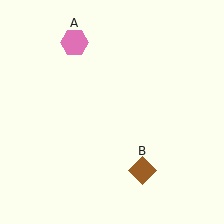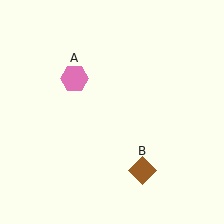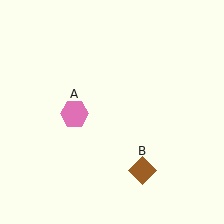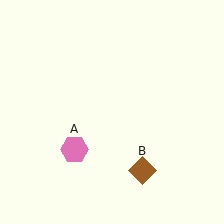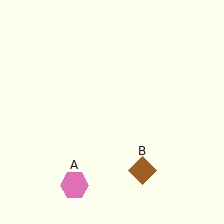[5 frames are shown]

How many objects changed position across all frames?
1 object changed position: pink hexagon (object A).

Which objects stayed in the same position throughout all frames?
Brown diamond (object B) remained stationary.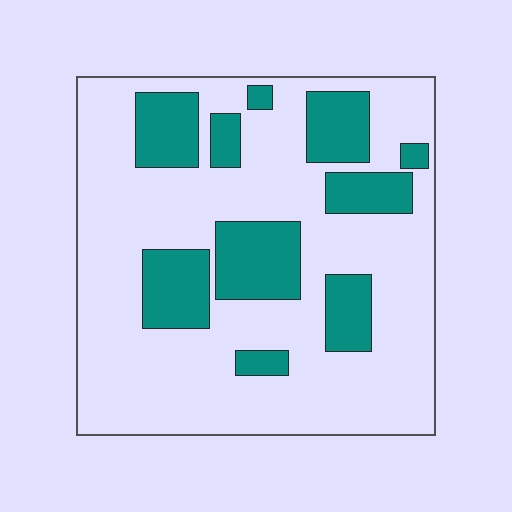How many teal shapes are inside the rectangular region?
10.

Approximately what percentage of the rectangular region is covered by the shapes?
Approximately 25%.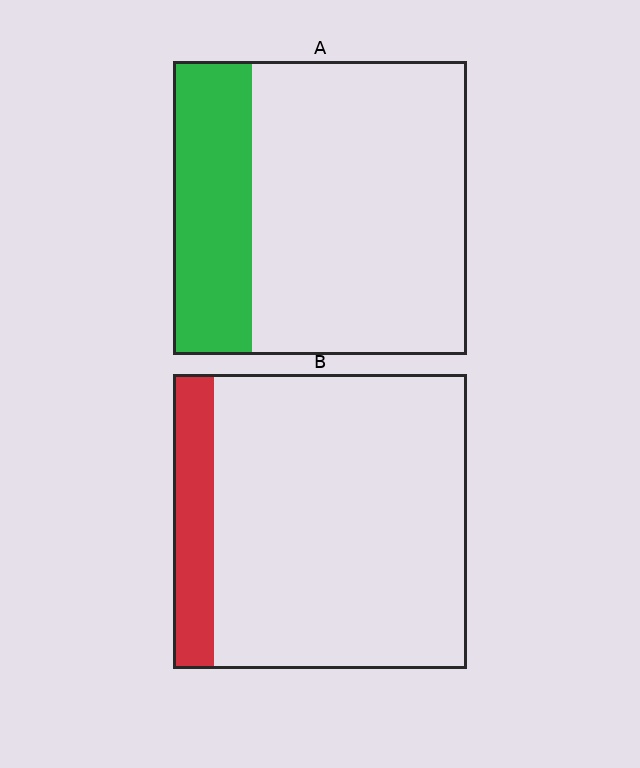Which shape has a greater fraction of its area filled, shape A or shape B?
Shape A.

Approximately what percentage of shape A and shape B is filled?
A is approximately 25% and B is approximately 15%.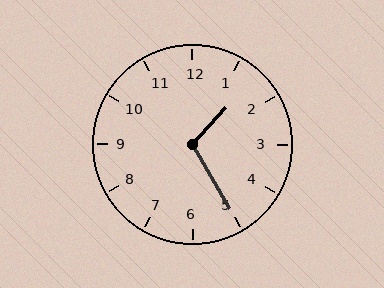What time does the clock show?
1:25.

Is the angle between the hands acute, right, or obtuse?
It is obtuse.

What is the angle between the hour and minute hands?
Approximately 108 degrees.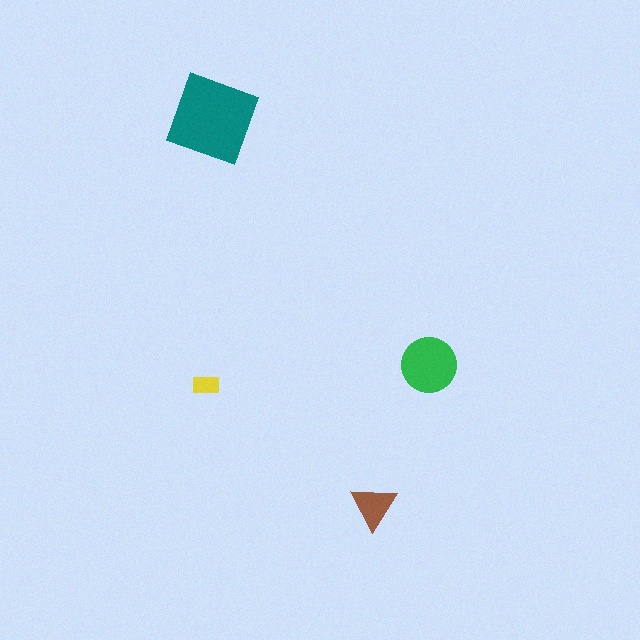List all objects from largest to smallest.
The teal square, the green circle, the brown triangle, the yellow rectangle.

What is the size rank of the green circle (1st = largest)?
2nd.